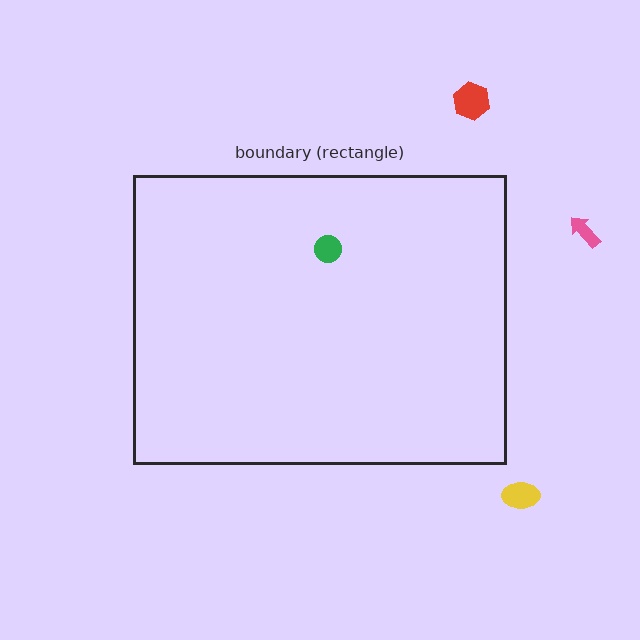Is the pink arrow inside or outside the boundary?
Outside.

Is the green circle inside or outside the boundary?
Inside.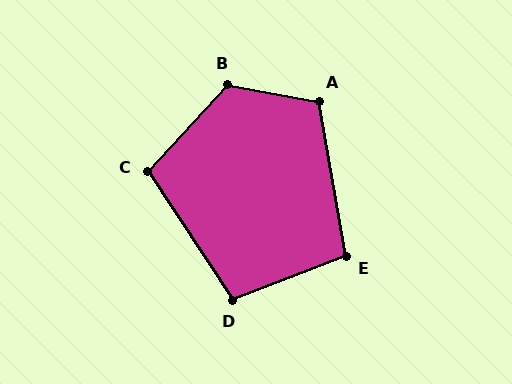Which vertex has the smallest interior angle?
E, at approximately 101 degrees.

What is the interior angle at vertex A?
Approximately 110 degrees (obtuse).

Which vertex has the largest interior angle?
B, at approximately 123 degrees.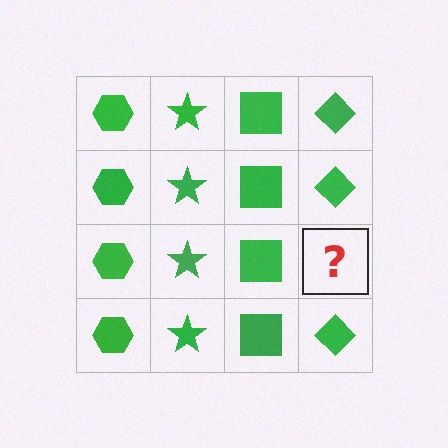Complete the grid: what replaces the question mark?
The question mark should be replaced with a green diamond.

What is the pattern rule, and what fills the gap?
The rule is that each column has a consistent shape. The gap should be filled with a green diamond.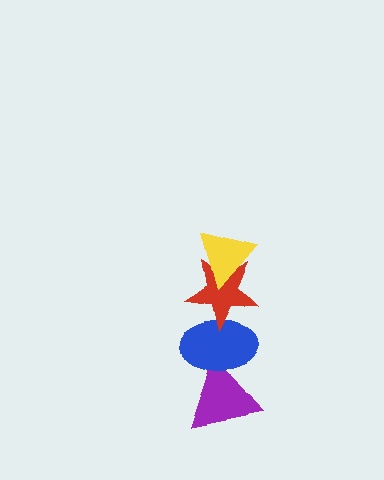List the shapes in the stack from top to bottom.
From top to bottom: the yellow triangle, the red star, the blue ellipse, the purple triangle.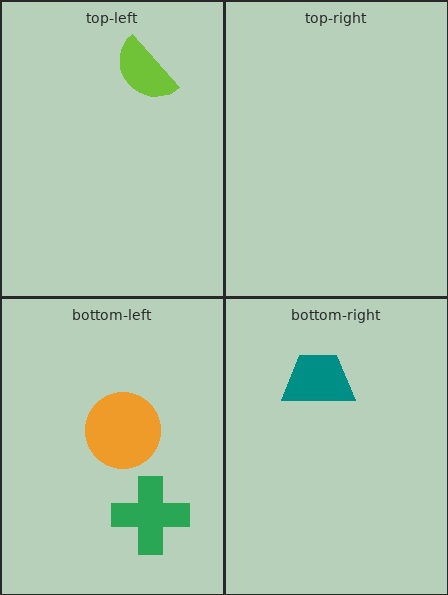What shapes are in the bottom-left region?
The green cross, the orange circle.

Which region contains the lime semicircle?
The top-left region.